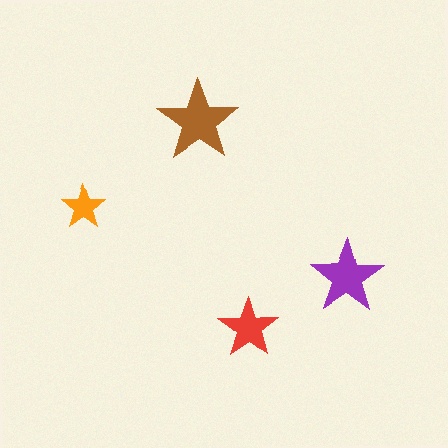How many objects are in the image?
There are 4 objects in the image.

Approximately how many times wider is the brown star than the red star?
About 1.5 times wider.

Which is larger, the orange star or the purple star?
The purple one.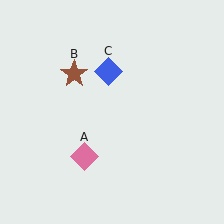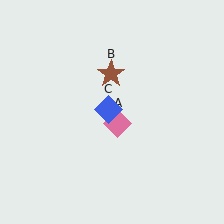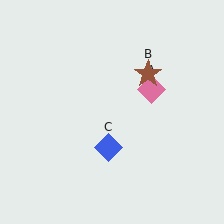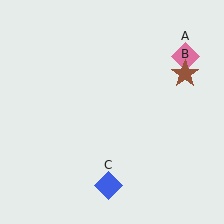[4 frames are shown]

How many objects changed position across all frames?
3 objects changed position: pink diamond (object A), brown star (object B), blue diamond (object C).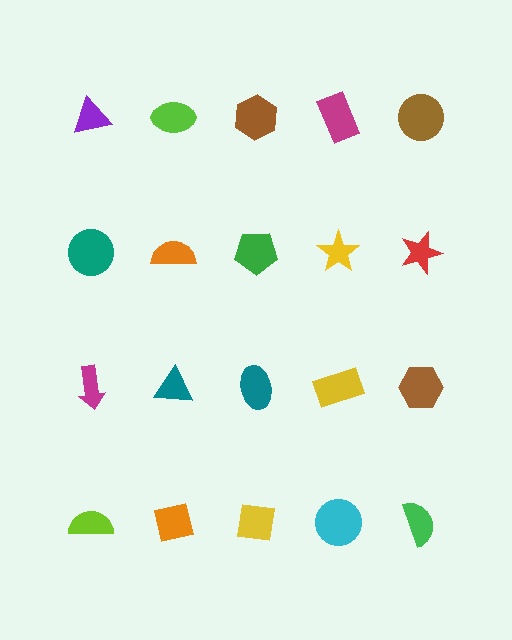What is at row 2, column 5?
A red star.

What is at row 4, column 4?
A cyan circle.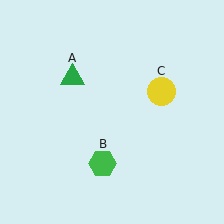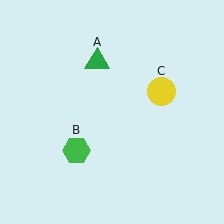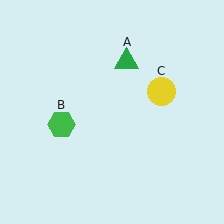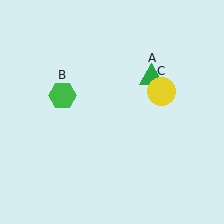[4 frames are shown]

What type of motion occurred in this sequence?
The green triangle (object A), green hexagon (object B) rotated clockwise around the center of the scene.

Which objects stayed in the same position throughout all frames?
Yellow circle (object C) remained stationary.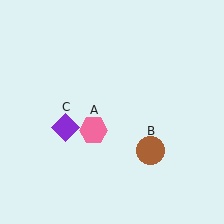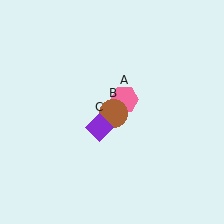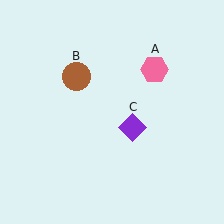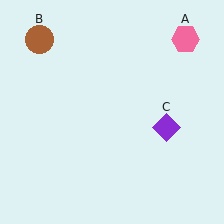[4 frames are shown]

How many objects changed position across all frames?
3 objects changed position: pink hexagon (object A), brown circle (object B), purple diamond (object C).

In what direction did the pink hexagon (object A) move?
The pink hexagon (object A) moved up and to the right.